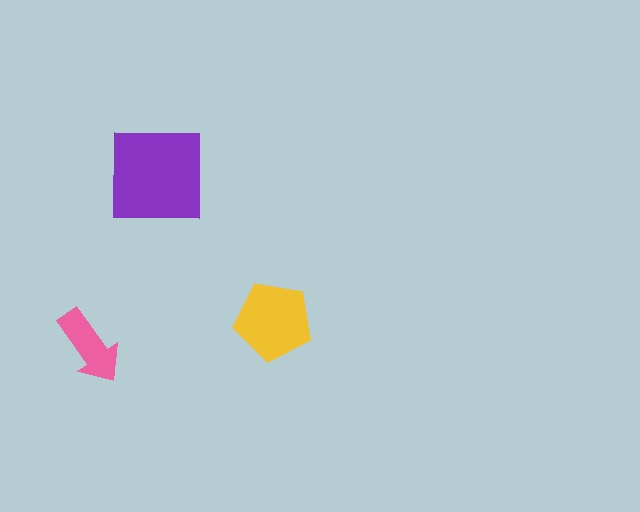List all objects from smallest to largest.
The pink arrow, the yellow pentagon, the purple square.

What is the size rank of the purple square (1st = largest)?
1st.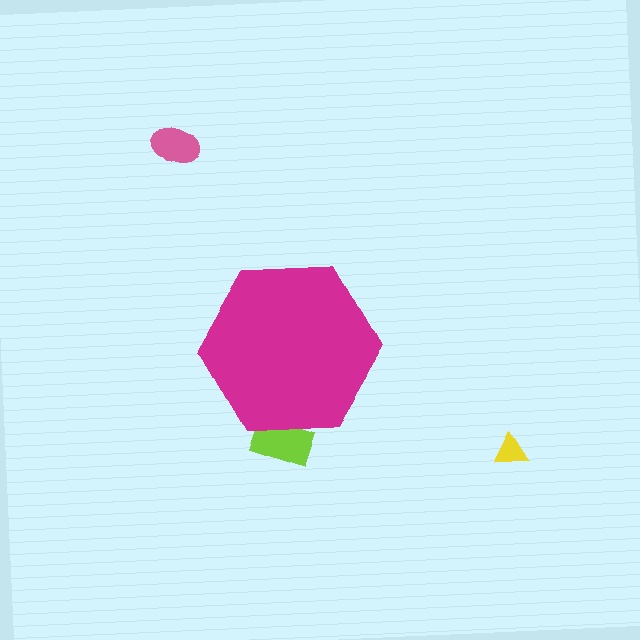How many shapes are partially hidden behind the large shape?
1 shape is partially hidden.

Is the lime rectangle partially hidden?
Yes, the lime rectangle is partially hidden behind the magenta hexagon.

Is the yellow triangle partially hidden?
No, the yellow triangle is fully visible.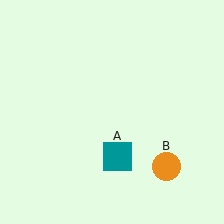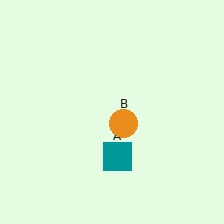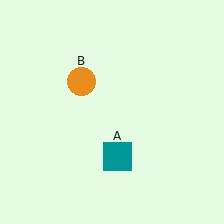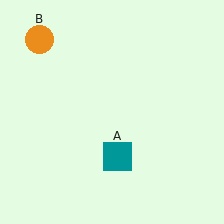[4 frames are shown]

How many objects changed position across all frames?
1 object changed position: orange circle (object B).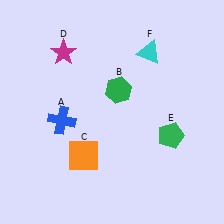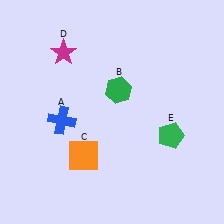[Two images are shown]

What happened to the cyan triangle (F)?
The cyan triangle (F) was removed in Image 2. It was in the top-right area of Image 1.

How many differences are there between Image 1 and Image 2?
There is 1 difference between the two images.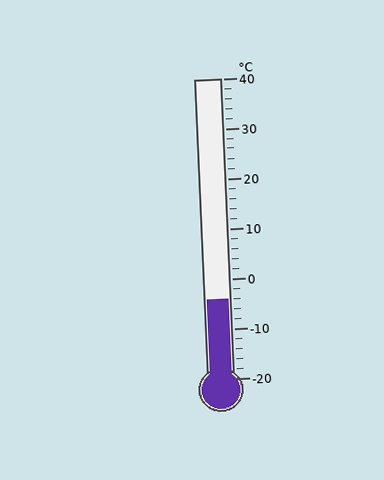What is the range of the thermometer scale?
The thermometer scale ranges from -20°C to 40°C.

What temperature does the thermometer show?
The thermometer shows approximately -4°C.